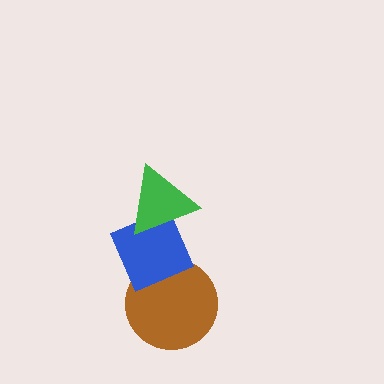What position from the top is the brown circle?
The brown circle is 3rd from the top.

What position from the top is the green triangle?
The green triangle is 1st from the top.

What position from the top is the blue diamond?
The blue diamond is 2nd from the top.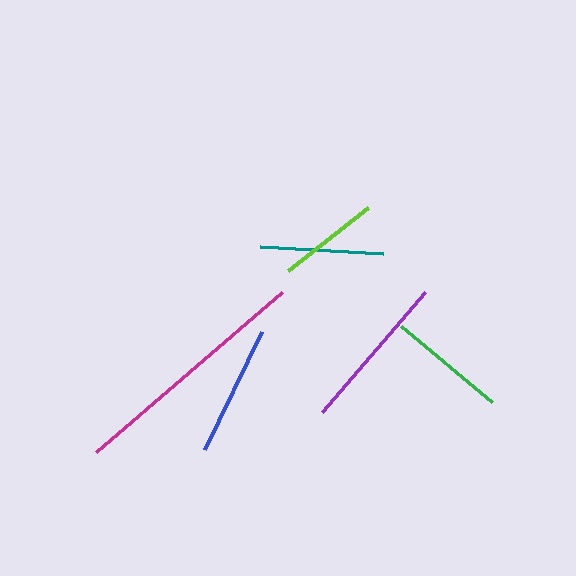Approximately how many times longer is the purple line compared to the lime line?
The purple line is approximately 1.5 times the length of the lime line.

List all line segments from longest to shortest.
From longest to shortest: magenta, purple, blue, teal, green, lime.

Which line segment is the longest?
The magenta line is the longest at approximately 246 pixels.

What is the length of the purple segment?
The purple segment is approximately 157 pixels long.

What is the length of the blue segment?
The blue segment is approximately 131 pixels long.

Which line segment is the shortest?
The lime line is the shortest at approximately 101 pixels.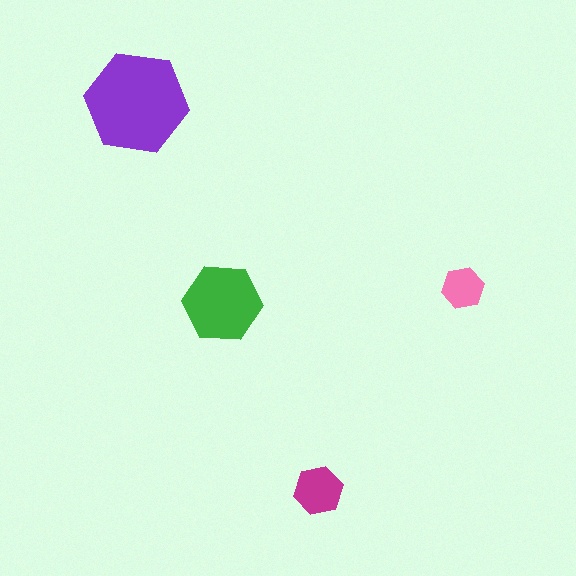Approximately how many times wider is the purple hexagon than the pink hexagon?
About 2.5 times wider.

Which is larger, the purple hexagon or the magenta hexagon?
The purple one.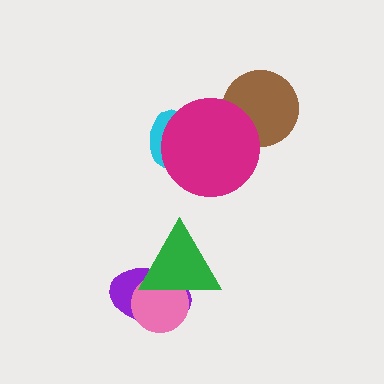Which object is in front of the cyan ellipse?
The magenta circle is in front of the cyan ellipse.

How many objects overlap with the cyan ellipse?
1 object overlaps with the cyan ellipse.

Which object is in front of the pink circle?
The green triangle is in front of the pink circle.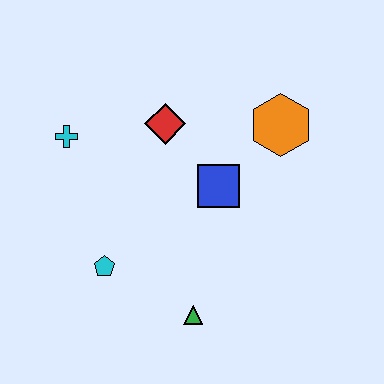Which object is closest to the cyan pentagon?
The green triangle is closest to the cyan pentagon.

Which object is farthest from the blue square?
The cyan cross is farthest from the blue square.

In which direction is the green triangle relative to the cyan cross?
The green triangle is below the cyan cross.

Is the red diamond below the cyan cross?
No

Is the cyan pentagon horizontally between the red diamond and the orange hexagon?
No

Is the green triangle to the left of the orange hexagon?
Yes